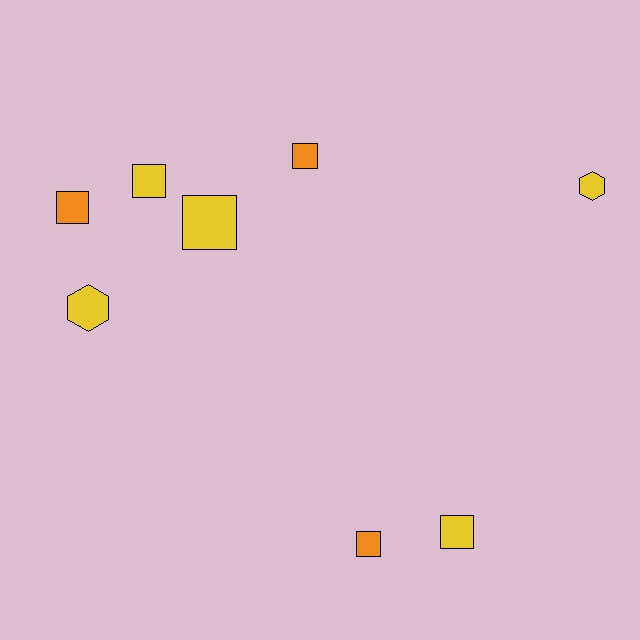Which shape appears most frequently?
Square, with 6 objects.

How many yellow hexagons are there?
There are 2 yellow hexagons.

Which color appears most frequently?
Yellow, with 5 objects.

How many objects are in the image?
There are 8 objects.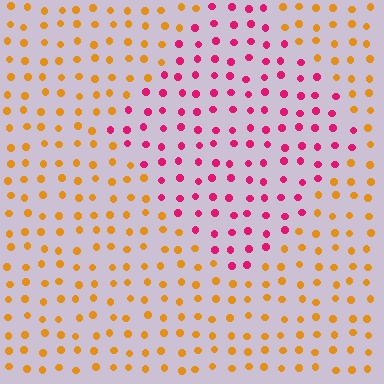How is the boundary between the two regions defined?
The boundary is defined purely by a slight shift in hue (about 63 degrees). Spacing, size, and orientation are identical on both sides.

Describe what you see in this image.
The image is filled with small orange elements in a uniform arrangement. A diamond-shaped region is visible where the elements are tinted to a slightly different hue, forming a subtle color boundary.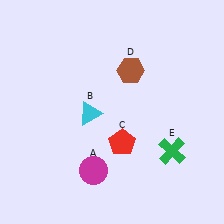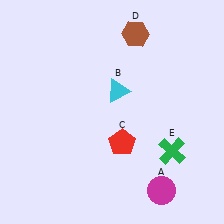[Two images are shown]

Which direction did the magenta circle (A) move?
The magenta circle (A) moved right.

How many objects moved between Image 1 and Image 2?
3 objects moved between the two images.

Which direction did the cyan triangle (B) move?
The cyan triangle (B) moved right.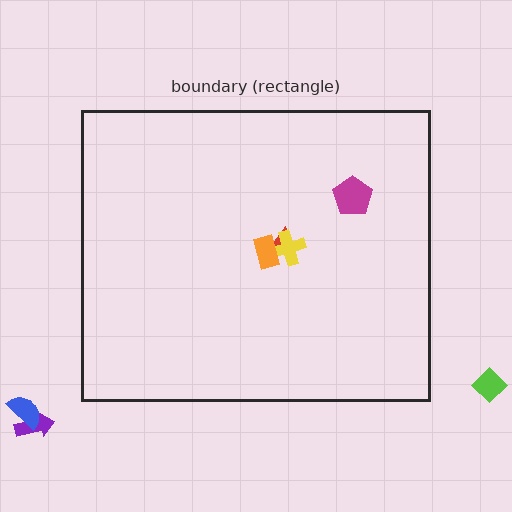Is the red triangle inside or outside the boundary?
Inside.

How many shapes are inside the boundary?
4 inside, 3 outside.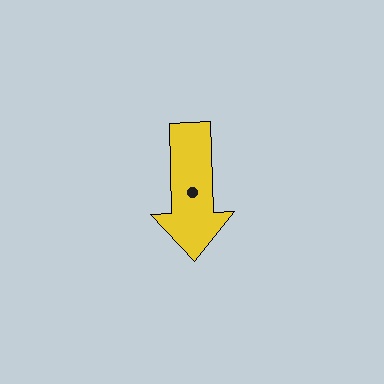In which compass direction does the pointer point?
South.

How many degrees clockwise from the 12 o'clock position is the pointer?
Approximately 178 degrees.